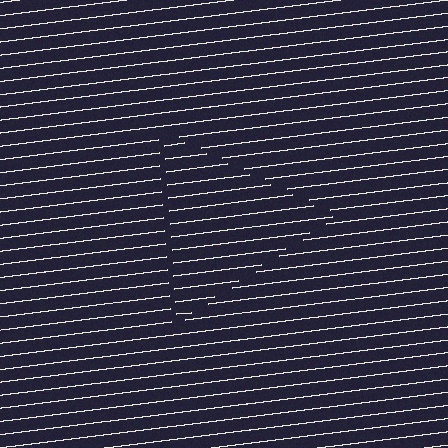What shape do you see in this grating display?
An illusory triangle. The interior of the shape contains the same grating, shifted by half a period — the contour is defined by the phase discontinuity where line-ends from the inner and outer gratings abut.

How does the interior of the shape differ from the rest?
The interior of the shape contains the same grating, shifted by half a period — the contour is defined by the phase discontinuity where line-ends from the inner and outer gratings abut.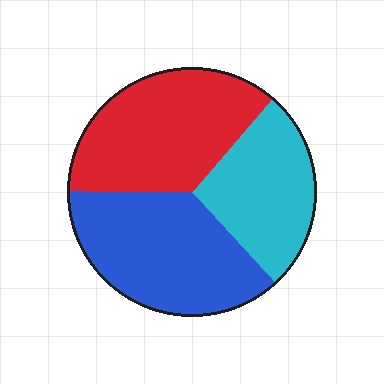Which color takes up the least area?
Cyan, at roughly 25%.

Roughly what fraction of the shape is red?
Red covers roughly 35% of the shape.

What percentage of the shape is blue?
Blue covers 37% of the shape.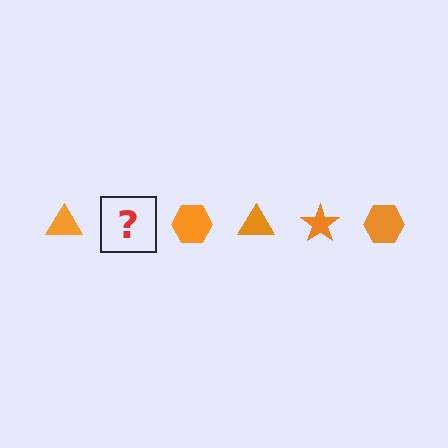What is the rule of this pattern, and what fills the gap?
The rule is that the pattern cycles through triangle, star, hexagon shapes in orange. The gap should be filled with an orange star.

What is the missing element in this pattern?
The missing element is an orange star.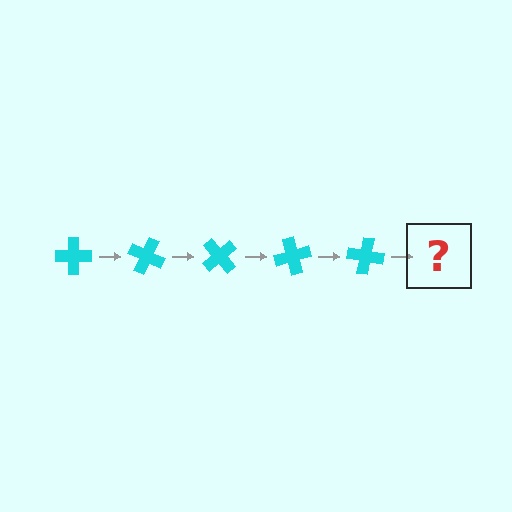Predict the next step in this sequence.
The next step is a cyan cross rotated 125 degrees.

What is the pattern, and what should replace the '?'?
The pattern is that the cross rotates 25 degrees each step. The '?' should be a cyan cross rotated 125 degrees.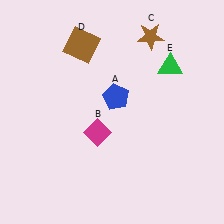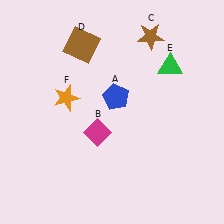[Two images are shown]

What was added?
An orange star (F) was added in Image 2.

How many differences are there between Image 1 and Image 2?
There is 1 difference between the two images.